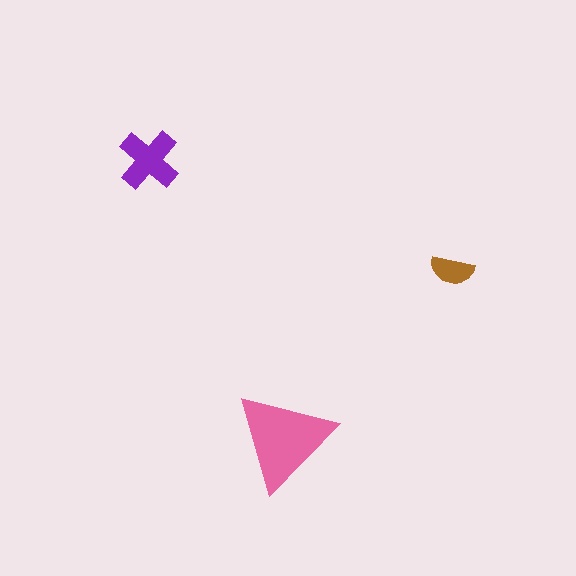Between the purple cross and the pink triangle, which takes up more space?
The pink triangle.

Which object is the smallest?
The brown semicircle.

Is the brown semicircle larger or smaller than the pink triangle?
Smaller.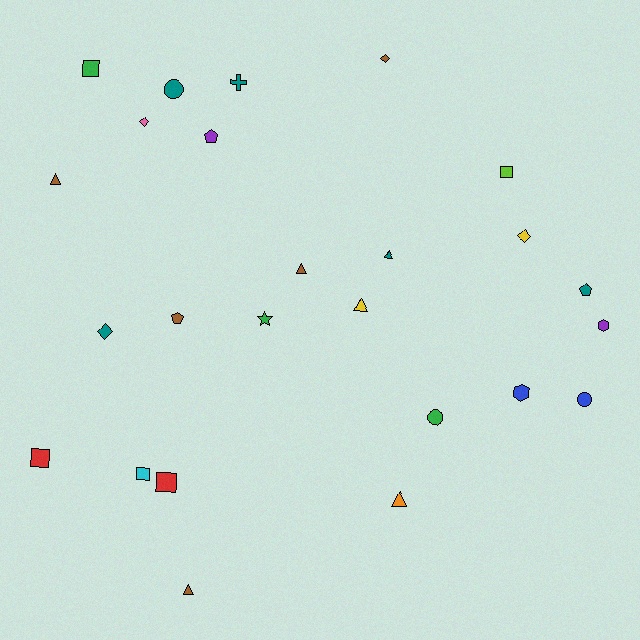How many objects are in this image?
There are 25 objects.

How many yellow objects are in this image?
There are 2 yellow objects.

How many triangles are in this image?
There are 6 triangles.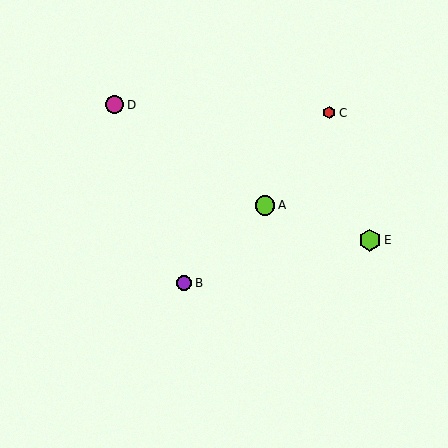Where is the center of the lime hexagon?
The center of the lime hexagon is at (370, 240).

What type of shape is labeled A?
Shape A is a lime circle.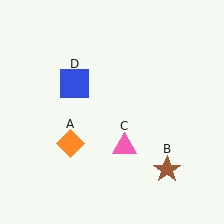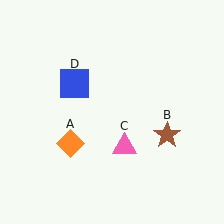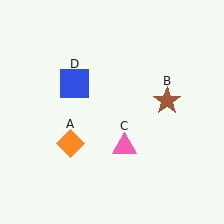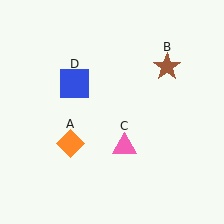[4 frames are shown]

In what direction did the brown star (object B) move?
The brown star (object B) moved up.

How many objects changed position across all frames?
1 object changed position: brown star (object B).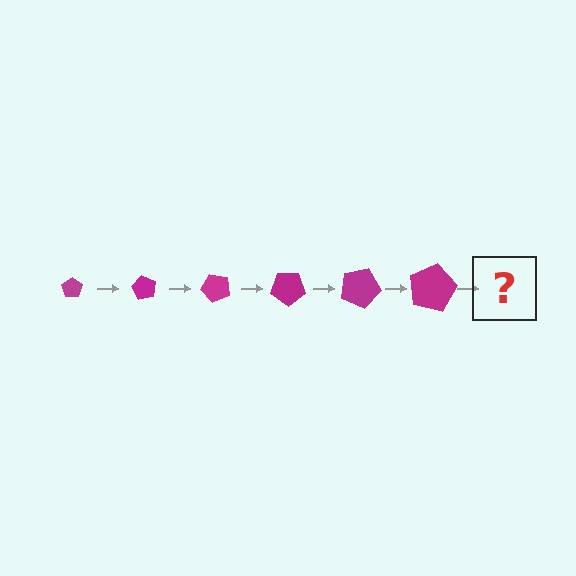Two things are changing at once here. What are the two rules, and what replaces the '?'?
The two rules are that the pentagon grows larger each step and it rotates 60 degrees each step. The '?' should be a pentagon, larger than the previous one and rotated 360 degrees from the start.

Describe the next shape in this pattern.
It should be a pentagon, larger than the previous one and rotated 360 degrees from the start.